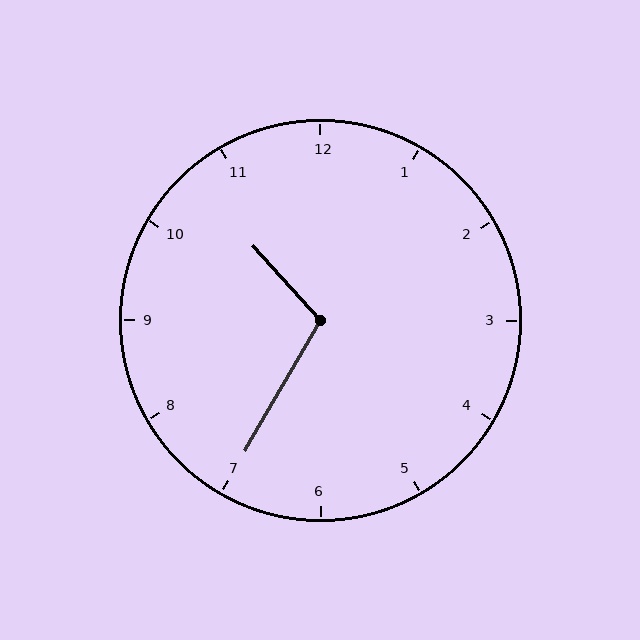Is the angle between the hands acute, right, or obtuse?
It is obtuse.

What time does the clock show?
10:35.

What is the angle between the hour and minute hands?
Approximately 108 degrees.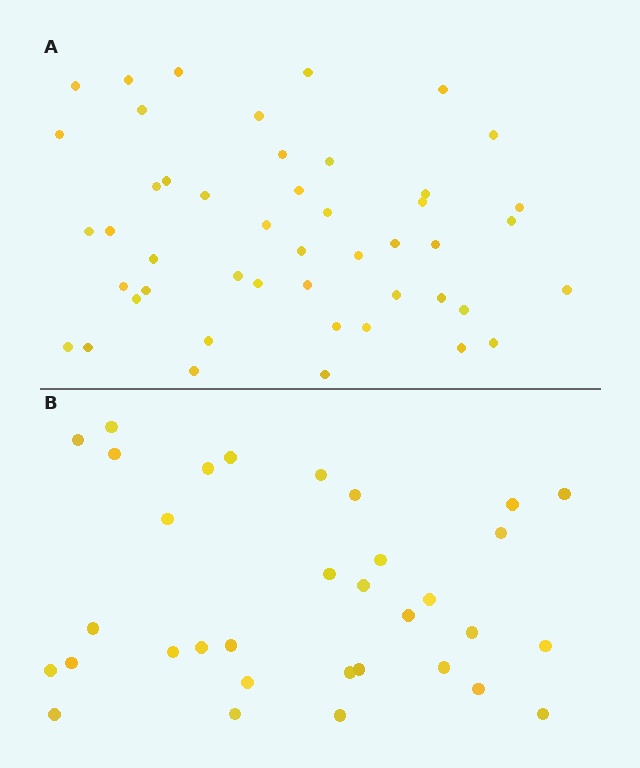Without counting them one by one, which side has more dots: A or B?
Region A (the top region) has more dots.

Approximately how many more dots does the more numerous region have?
Region A has approximately 15 more dots than region B.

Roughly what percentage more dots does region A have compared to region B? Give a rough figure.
About 40% more.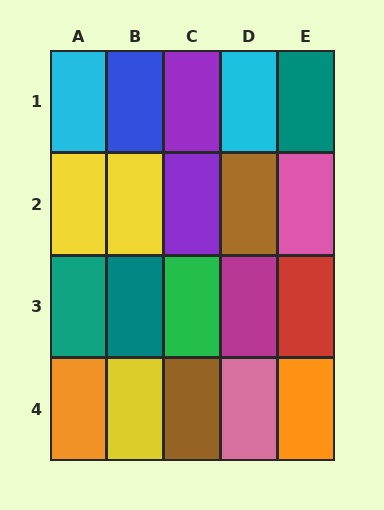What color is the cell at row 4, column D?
Pink.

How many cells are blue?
1 cell is blue.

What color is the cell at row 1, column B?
Blue.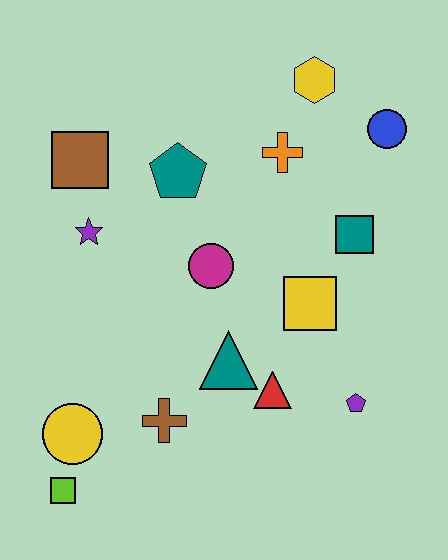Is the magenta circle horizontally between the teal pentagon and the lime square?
No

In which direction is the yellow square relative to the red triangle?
The yellow square is above the red triangle.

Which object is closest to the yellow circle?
The lime square is closest to the yellow circle.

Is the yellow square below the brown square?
Yes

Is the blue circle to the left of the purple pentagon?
No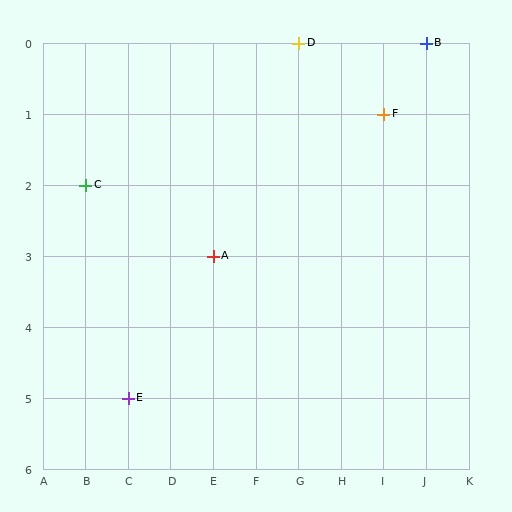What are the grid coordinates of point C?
Point C is at grid coordinates (B, 2).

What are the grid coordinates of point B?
Point B is at grid coordinates (J, 0).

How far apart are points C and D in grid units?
Points C and D are 5 columns and 2 rows apart (about 5.4 grid units diagonally).